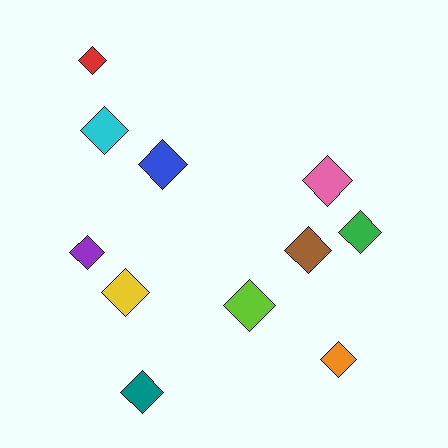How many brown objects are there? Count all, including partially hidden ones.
There is 1 brown object.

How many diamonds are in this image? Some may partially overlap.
There are 11 diamonds.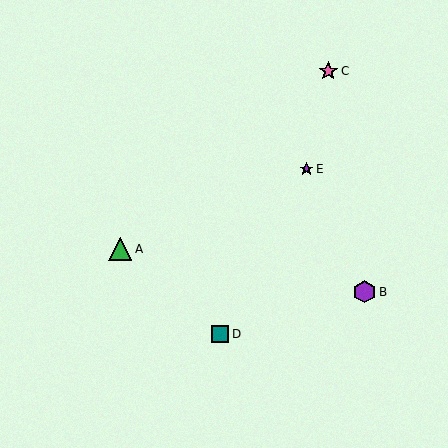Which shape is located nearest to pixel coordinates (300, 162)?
The purple star (labeled E) at (307, 169) is nearest to that location.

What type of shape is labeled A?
Shape A is a green triangle.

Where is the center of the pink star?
The center of the pink star is at (328, 71).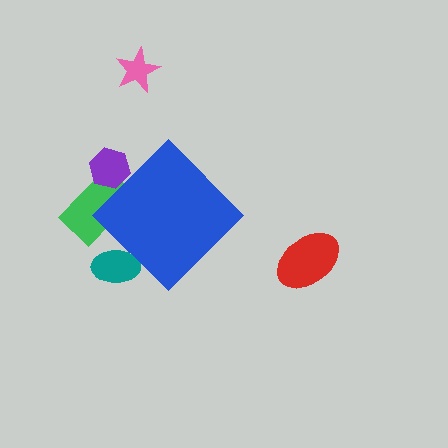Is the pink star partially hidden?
No, the pink star is fully visible.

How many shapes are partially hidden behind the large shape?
3 shapes are partially hidden.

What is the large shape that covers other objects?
A blue diamond.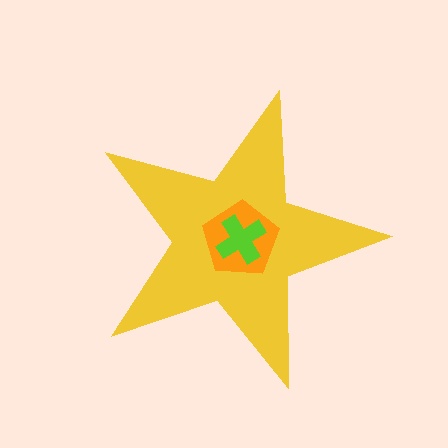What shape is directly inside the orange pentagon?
The lime cross.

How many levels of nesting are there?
3.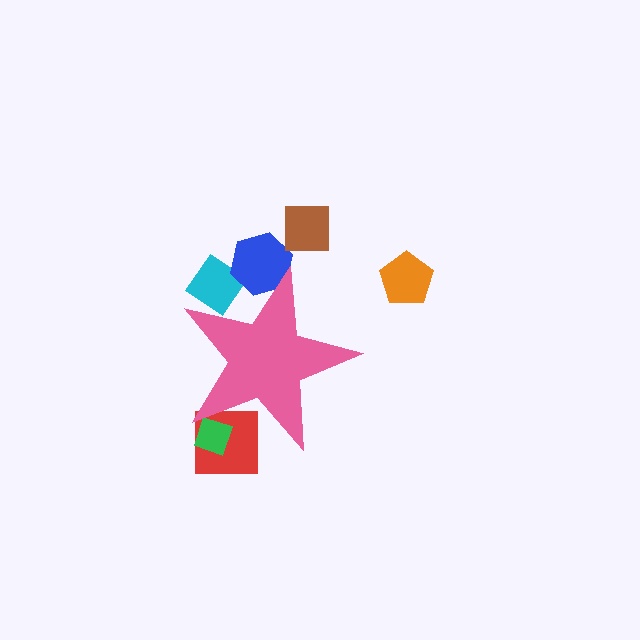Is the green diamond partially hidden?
Yes, the green diamond is partially hidden behind the pink star.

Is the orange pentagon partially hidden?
No, the orange pentagon is fully visible.